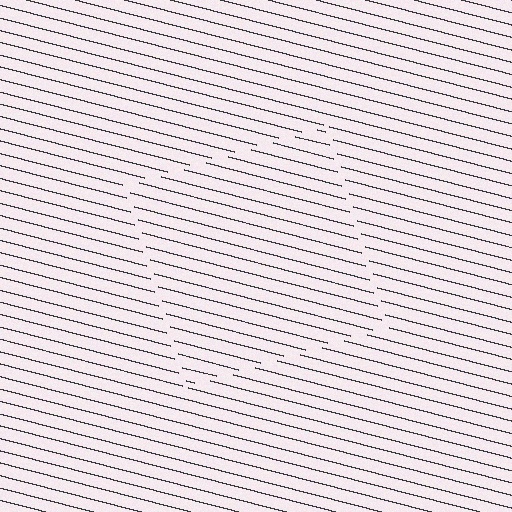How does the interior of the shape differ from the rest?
The interior of the shape contains the same grating, shifted by half a period — the contour is defined by the phase discontinuity where line-ends from the inner and outer gratings abut.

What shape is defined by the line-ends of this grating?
An illusory square. The interior of the shape contains the same grating, shifted by half a period — the contour is defined by the phase discontinuity where line-ends from the inner and outer gratings abut.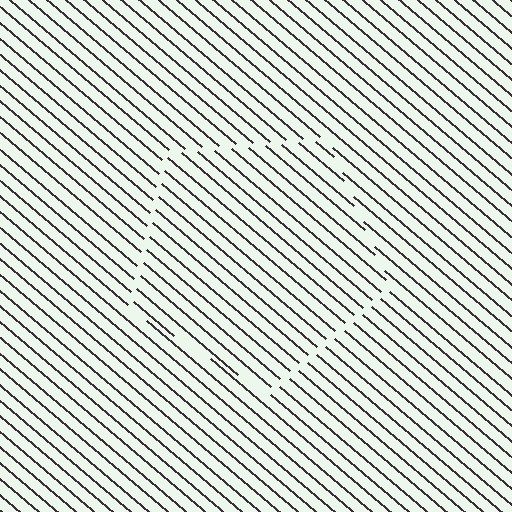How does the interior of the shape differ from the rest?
The interior of the shape contains the same grating, shifted by half a period — the contour is defined by the phase discontinuity where line-ends from the inner and outer gratings abut.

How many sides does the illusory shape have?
5 sides — the line-ends trace a pentagon.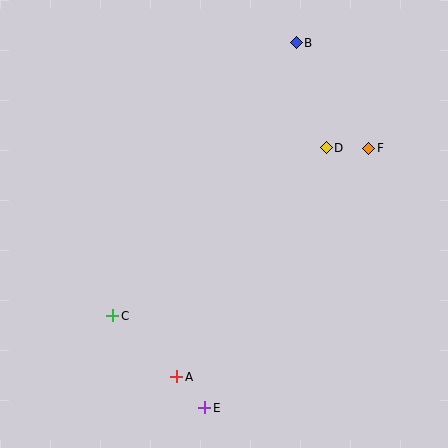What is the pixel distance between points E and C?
The distance between E and C is 130 pixels.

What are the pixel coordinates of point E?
Point E is at (204, 408).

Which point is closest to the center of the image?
Point D at (326, 148) is closest to the center.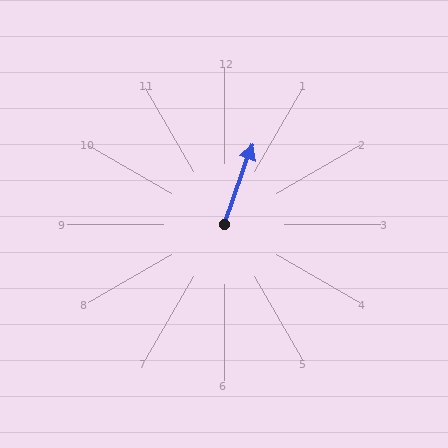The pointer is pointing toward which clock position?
Roughly 1 o'clock.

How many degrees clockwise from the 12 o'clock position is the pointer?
Approximately 20 degrees.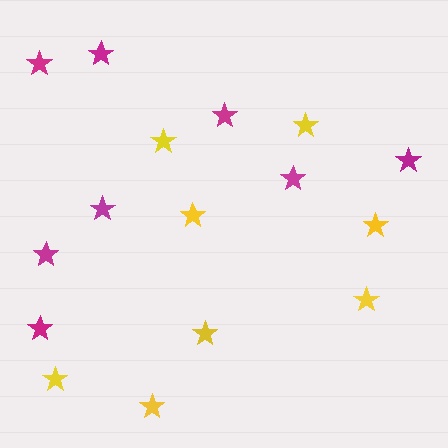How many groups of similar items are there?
There are 2 groups: one group of yellow stars (8) and one group of magenta stars (8).